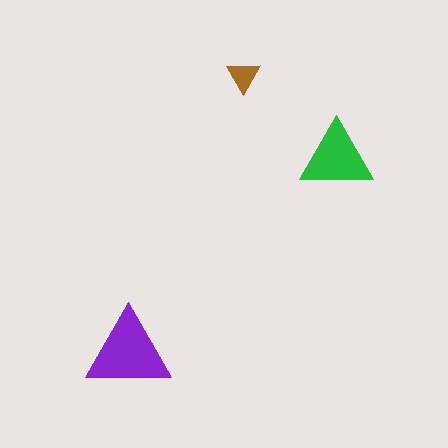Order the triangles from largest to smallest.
the purple one, the green one, the brown one.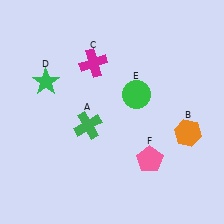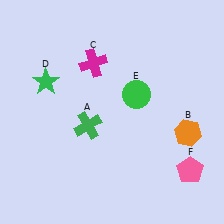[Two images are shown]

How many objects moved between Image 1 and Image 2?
1 object moved between the two images.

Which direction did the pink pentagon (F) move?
The pink pentagon (F) moved right.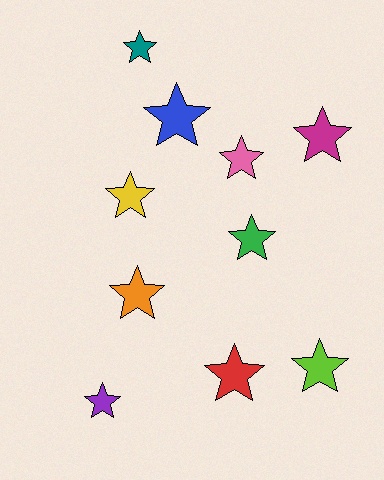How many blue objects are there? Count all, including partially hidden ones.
There is 1 blue object.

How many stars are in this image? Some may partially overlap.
There are 10 stars.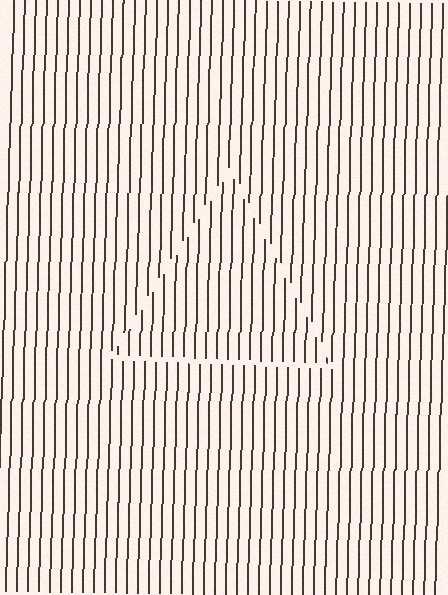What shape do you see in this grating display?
An illusory triangle. The interior of the shape contains the same grating, shifted by half a period — the contour is defined by the phase discontinuity where line-ends from the inner and outer gratings abut.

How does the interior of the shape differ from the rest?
The interior of the shape contains the same grating, shifted by half a period — the contour is defined by the phase discontinuity where line-ends from the inner and outer gratings abut.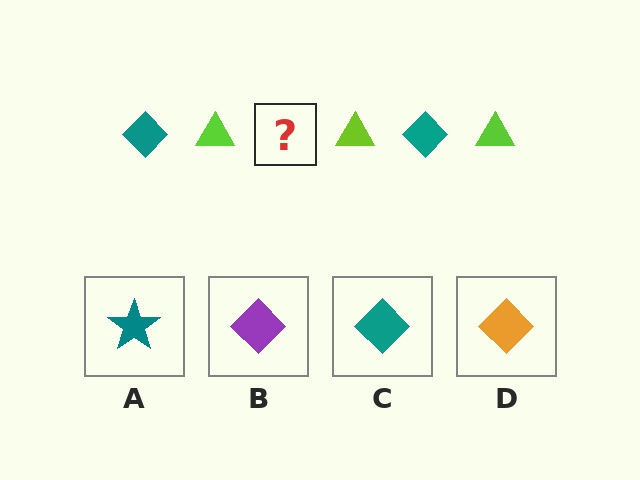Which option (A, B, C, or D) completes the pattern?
C.